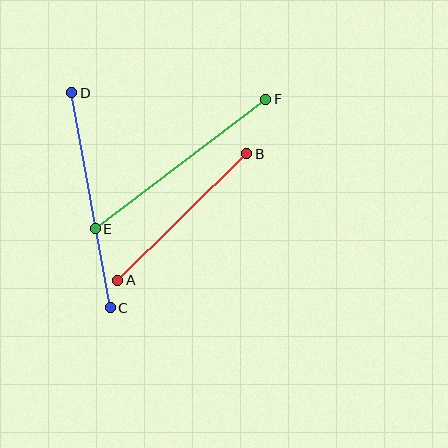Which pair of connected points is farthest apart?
Points C and D are farthest apart.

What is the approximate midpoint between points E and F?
The midpoint is at approximately (181, 164) pixels.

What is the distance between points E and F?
The distance is approximately 214 pixels.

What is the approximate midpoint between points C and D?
The midpoint is at approximately (91, 200) pixels.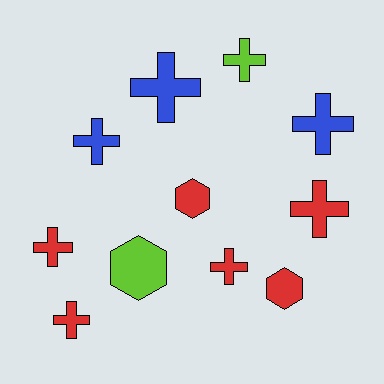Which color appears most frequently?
Red, with 6 objects.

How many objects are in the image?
There are 11 objects.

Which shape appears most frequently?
Cross, with 8 objects.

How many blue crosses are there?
There are 3 blue crosses.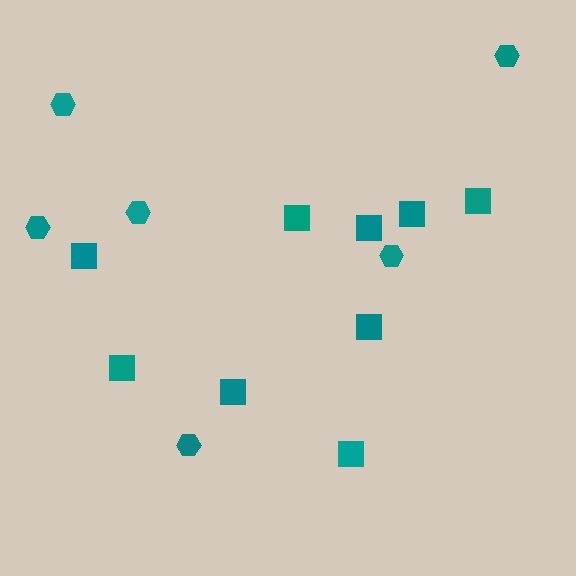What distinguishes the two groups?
There are 2 groups: one group of squares (9) and one group of hexagons (6).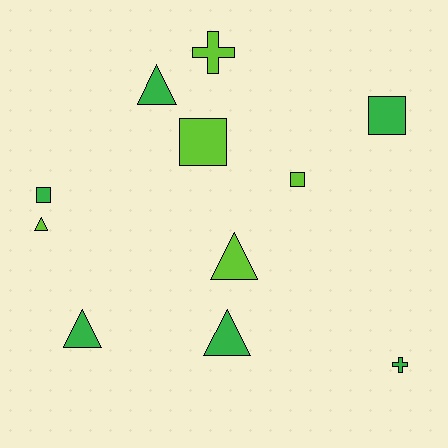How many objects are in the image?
There are 11 objects.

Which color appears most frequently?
Green, with 6 objects.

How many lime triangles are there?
There are 2 lime triangles.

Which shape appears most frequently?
Triangle, with 5 objects.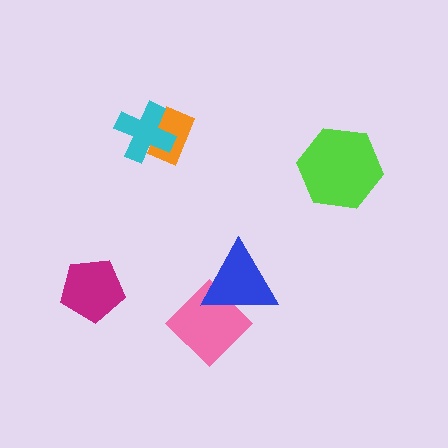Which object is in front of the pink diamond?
The blue triangle is in front of the pink diamond.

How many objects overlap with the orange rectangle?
1 object overlaps with the orange rectangle.